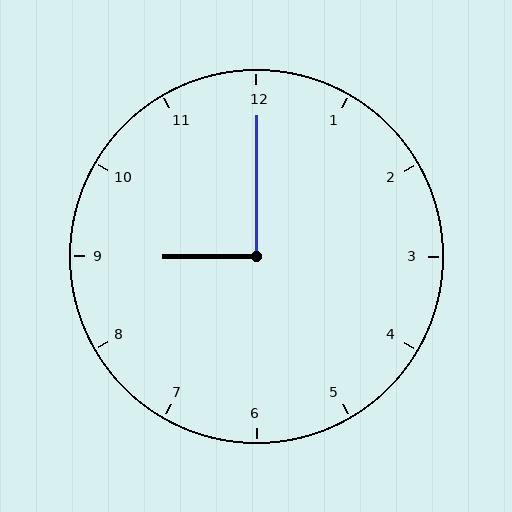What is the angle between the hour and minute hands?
Approximately 90 degrees.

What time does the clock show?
9:00.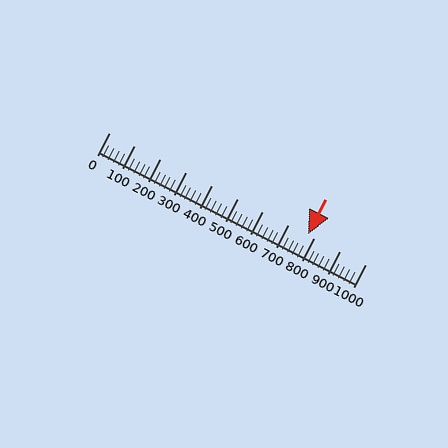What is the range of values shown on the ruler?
The ruler shows values from 0 to 1000.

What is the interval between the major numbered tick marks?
The major tick marks are spaced 100 units apart.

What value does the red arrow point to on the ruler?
The red arrow points to approximately 777.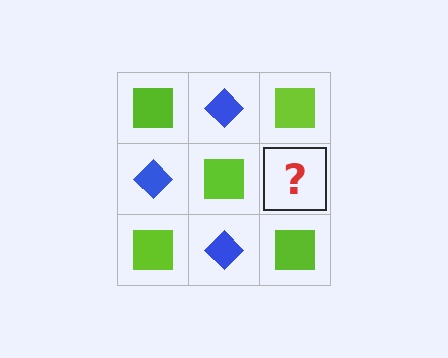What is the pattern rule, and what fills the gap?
The rule is that it alternates lime square and blue diamond in a checkerboard pattern. The gap should be filled with a blue diamond.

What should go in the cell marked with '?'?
The missing cell should contain a blue diamond.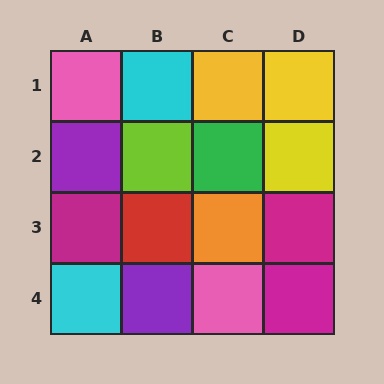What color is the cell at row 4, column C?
Pink.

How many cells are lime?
1 cell is lime.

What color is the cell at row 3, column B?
Red.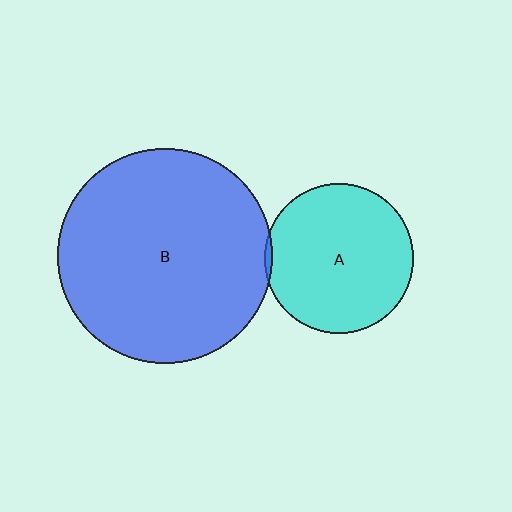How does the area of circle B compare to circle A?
Approximately 2.1 times.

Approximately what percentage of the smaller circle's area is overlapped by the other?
Approximately 5%.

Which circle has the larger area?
Circle B (blue).